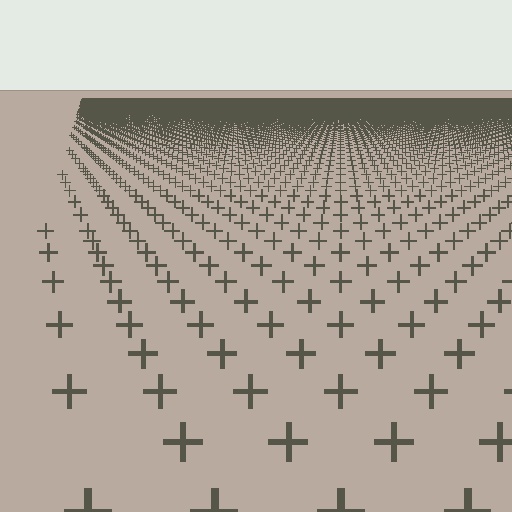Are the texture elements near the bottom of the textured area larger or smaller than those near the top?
Larger. Near the bottom, elements are closer to the viewer and appear at a bigger on-screen size.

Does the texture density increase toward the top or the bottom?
Density increases toward the top.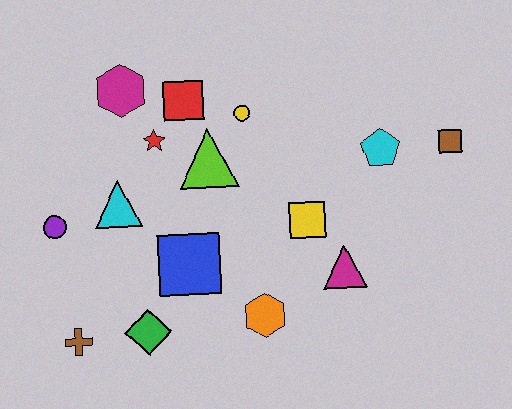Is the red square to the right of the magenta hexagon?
Yes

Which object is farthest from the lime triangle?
The brown square is farthest from the lime triangle.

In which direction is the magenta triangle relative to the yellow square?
The magenta triangle is below the yellow square.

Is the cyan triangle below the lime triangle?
Yes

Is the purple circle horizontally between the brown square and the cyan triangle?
No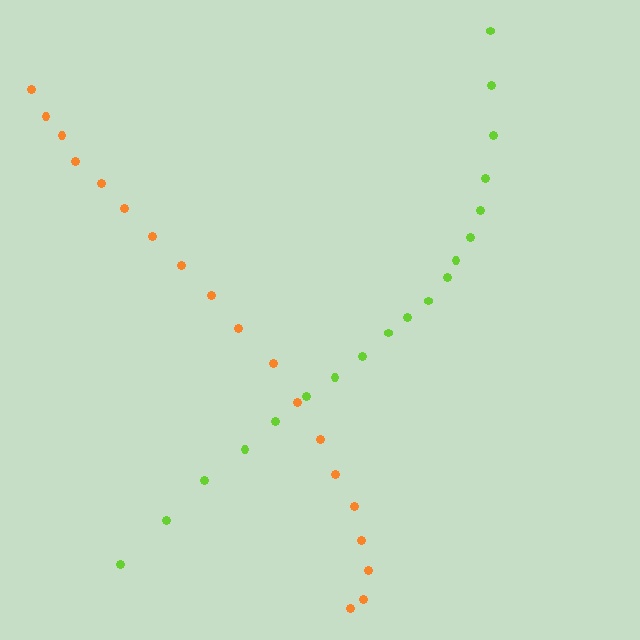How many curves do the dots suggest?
There are 2 distinct paths.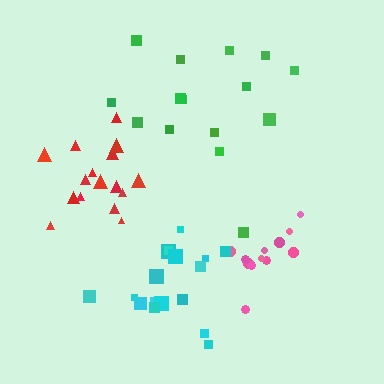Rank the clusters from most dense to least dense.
cyan, pink, red, green.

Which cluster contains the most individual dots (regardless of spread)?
Cyan (18).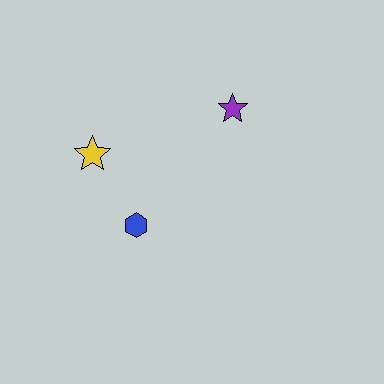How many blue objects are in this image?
There is 1 blue object.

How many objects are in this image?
There are 3 objects.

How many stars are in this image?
There are 2 stars.